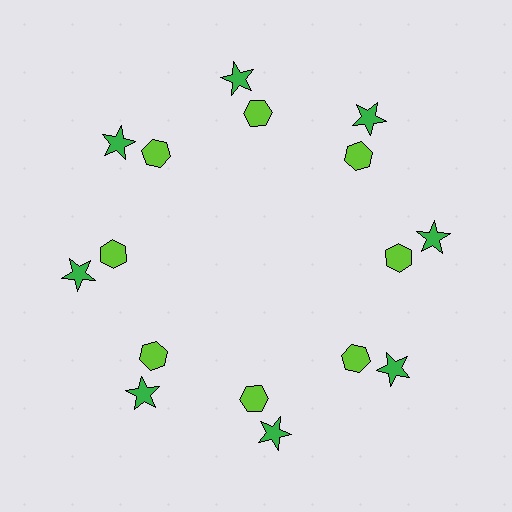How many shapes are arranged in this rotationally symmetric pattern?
There are 16 shapes, arranged in 8 groups of 2.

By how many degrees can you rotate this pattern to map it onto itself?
The pattern maps onto itself every 45 degrees of rotation.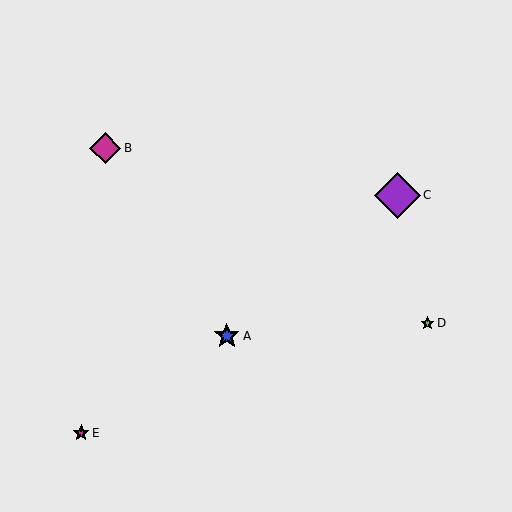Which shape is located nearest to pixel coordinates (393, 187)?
The purple diamond (labeled C) at (397, 195) is nearest to that location.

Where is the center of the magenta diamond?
The center of the magenta diamond is at (105, 148).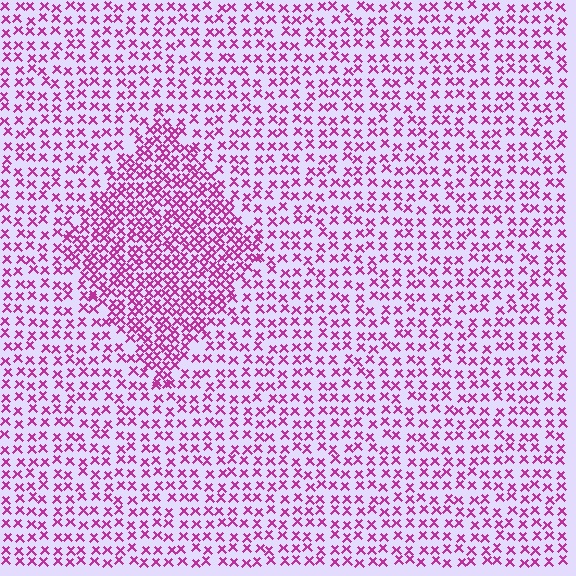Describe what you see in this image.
The image contains small magenta elements arranged at two different densities. A diamond-shaped region is visible where the elements are more densely packed than the surrounding area.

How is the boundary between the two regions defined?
The boundary is defined by a change in element density (approximately 2.0x ratio). All elements are the same color, size, and shape.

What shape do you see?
I see a diamond.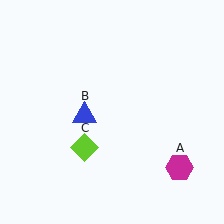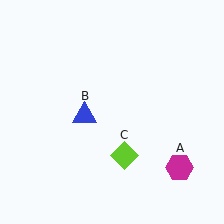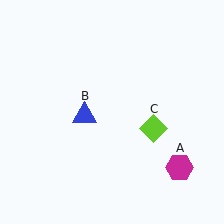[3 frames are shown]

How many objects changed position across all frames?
1 object changed position: lime diamond (object C).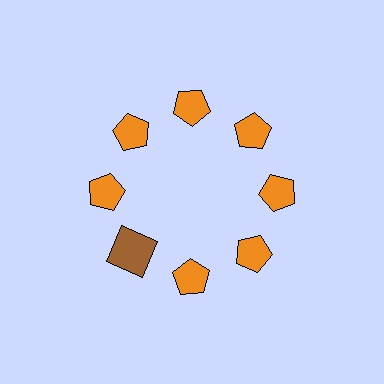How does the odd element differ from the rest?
It differs in both color (brown instead of orange) and shape (square instead of pentagon).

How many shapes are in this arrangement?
There are 8 shapes arranged in a ring pattern.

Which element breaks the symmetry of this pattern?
The brown square at roughly the 8 o'clock position breaks the symmetry. All other shapes are orange pentagons.